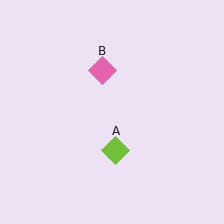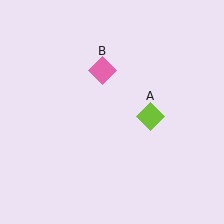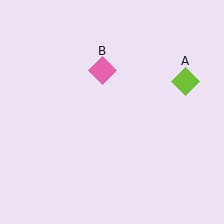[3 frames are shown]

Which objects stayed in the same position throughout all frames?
Pink diamond (object B) remained stationary.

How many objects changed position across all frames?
1 object changed position: lime diamond (object A).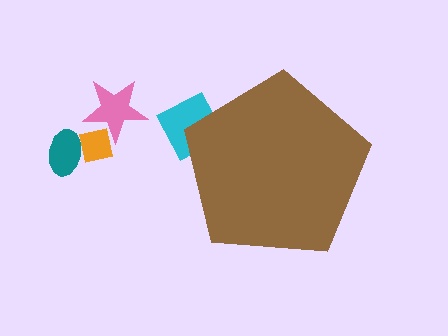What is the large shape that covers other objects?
A brown pentagon.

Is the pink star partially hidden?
No, the pink star is fully visible.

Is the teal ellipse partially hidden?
No, the teal ellipse is fully visible.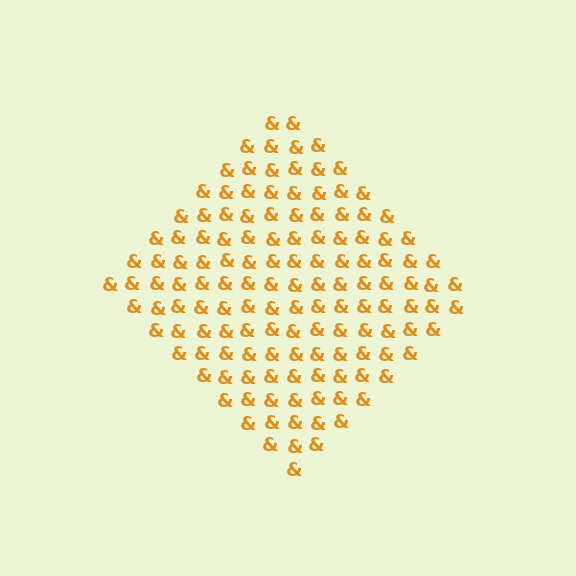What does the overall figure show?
The overall figure shows a diamond.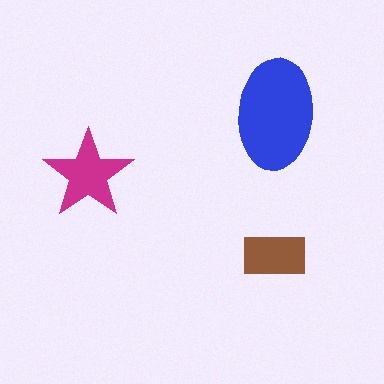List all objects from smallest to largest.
The brown rectangle, the magenta star, the blue ellipse.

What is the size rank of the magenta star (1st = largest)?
2nd.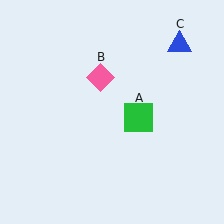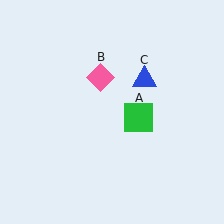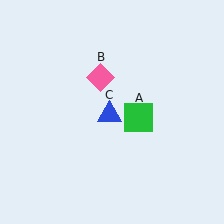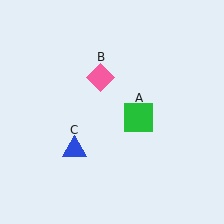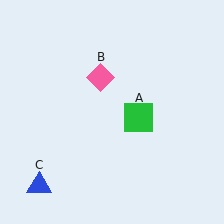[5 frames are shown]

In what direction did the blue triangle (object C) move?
The blue triangle (object C) moved down and to the left.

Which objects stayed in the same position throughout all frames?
Green square (object A) and pink diamond (object B) remained stationary.